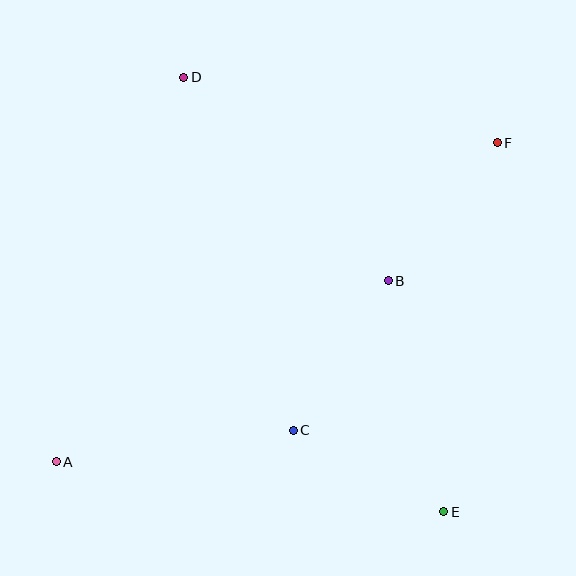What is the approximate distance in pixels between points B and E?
The distance between B and E is approximately 238 pixels.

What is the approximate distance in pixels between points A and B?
The distance between A and B is approximately 378 pixels.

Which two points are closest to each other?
Points C and E are closest to each other.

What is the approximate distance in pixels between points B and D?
The distance between B and D is approximately 289 pixels.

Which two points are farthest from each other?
Points A and F are farthest from each other.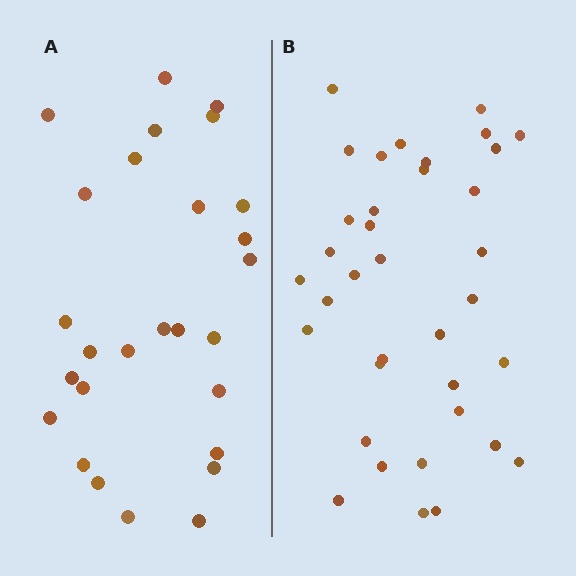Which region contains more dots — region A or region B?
Region B (the right region) has more dots.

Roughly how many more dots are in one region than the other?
Region B has roughly 8 or so more dots than region A.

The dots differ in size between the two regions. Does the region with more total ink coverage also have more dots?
No. Region A has more total ink coverage because its dots are larger, but region B actually contains more individual dots. Total area can be misleading — the number of items is what matters here.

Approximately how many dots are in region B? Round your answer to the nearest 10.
About 40 dots. (The exact count is 36, which rounds to 40.)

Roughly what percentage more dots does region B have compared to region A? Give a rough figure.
About 35% more.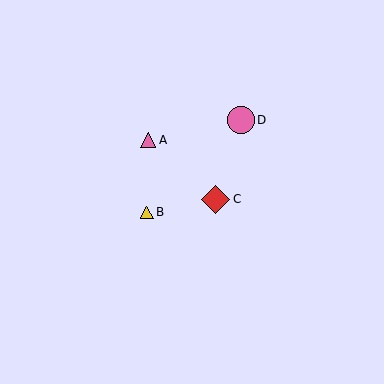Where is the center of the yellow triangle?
The center of the yellow triangle is at (147, 212).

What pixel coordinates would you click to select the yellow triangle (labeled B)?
Click at (147, 212) to select the yellow triangle B.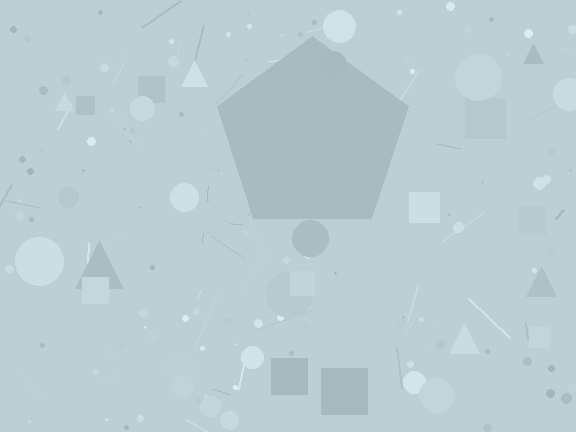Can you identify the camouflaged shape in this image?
The camouflaged shape is a pentagon.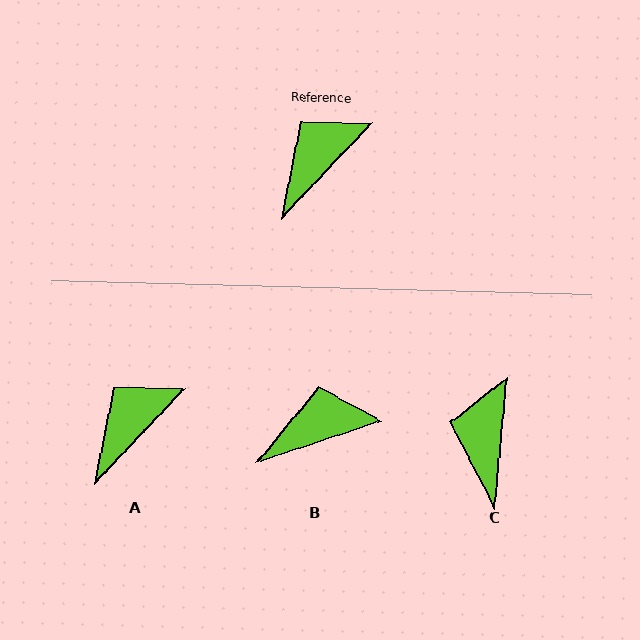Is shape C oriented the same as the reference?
No, it is off by about 38 degrees.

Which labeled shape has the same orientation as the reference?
A.